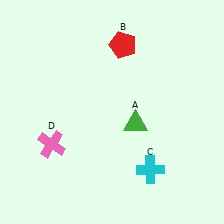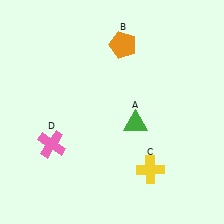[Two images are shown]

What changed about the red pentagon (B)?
In Image 1, B is red. In Image 2, it changed to orange.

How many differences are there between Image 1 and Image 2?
There are 2 differences between the two images.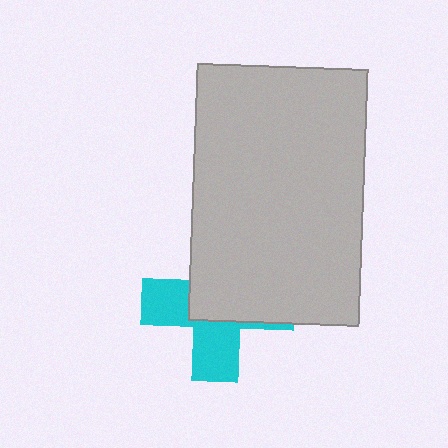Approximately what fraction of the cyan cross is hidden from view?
Roughly 56% of the cyan cross is hidden behind the light gray rectangle.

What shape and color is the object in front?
The object in front is a light gray rectangle.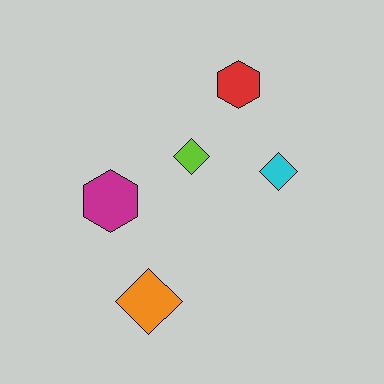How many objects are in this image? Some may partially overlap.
There are 5 objects.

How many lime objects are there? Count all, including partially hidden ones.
There is 1 lime object.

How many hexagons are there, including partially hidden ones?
There are 2 hexagons.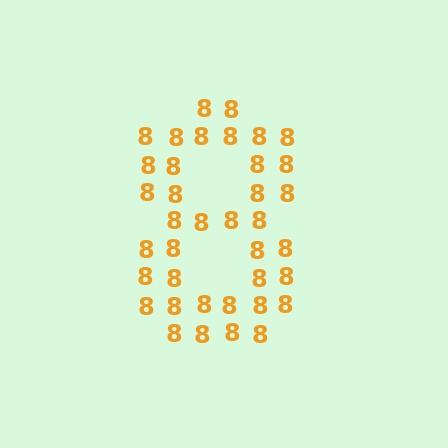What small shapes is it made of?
It is made of small digit 8's.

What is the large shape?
The large shape is the digit 8.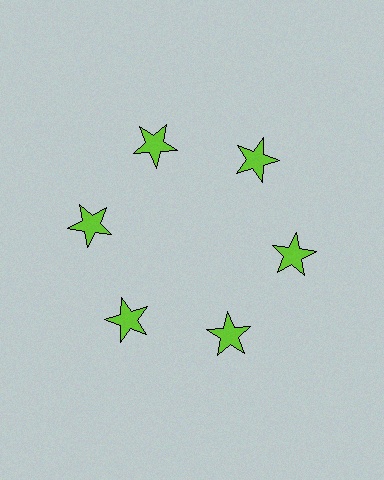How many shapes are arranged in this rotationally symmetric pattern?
There are 6 shapes, arranged in 6 groups of 1.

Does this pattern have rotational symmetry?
Yes, this pattern has 6-fold rotational symmetry. It looks the same after rotating 60 degrees around the center.